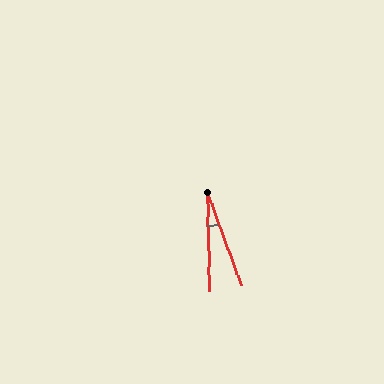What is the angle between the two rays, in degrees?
Approximately 19 degrees.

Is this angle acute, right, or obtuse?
It is acute.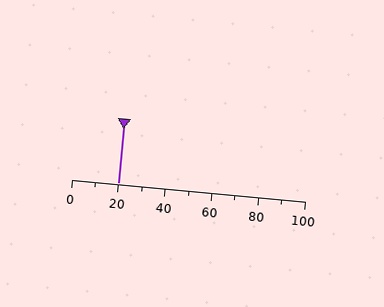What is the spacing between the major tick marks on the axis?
The major ticks are spaced 20 apart.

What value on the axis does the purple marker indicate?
The marker indicates approximately 20.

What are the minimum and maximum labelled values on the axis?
The axis runs from 0 to 100.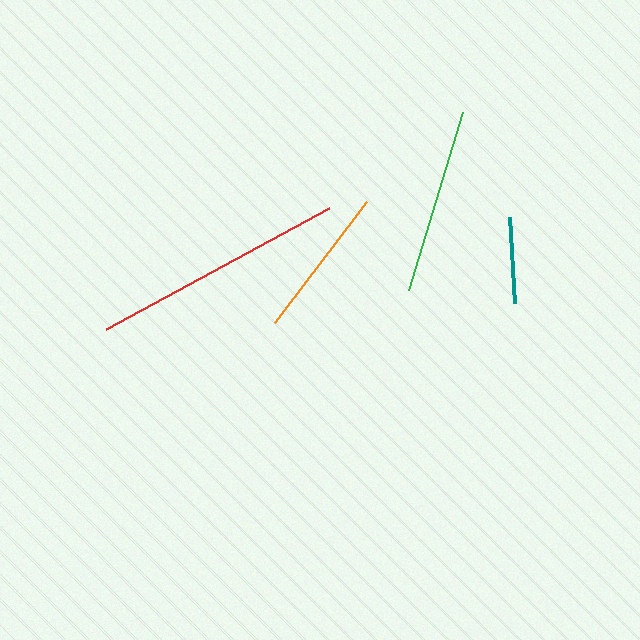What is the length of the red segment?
The red segment is approximately 254 pixels long.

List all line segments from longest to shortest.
From longest to shortest: red, green, orange, teal.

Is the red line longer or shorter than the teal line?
The red line is longer than the teal line.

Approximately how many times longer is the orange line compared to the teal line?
The orange line is approximately 1.8 times the length of the teal line.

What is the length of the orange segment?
The orange segment is approximately 152 pixels long.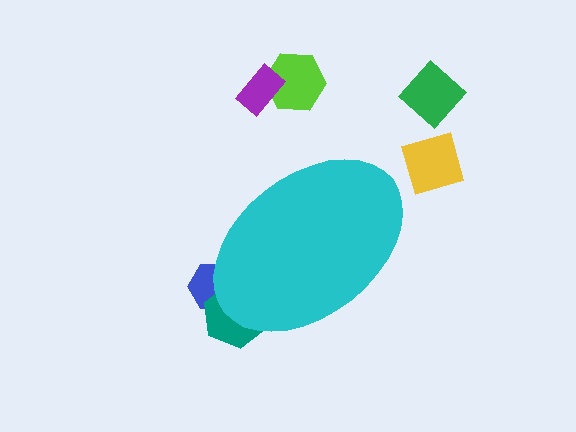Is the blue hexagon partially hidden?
Yes, the blue hexagon is partially hidden behind the cyan ellipse.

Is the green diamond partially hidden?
No, the green diamond is fully visible.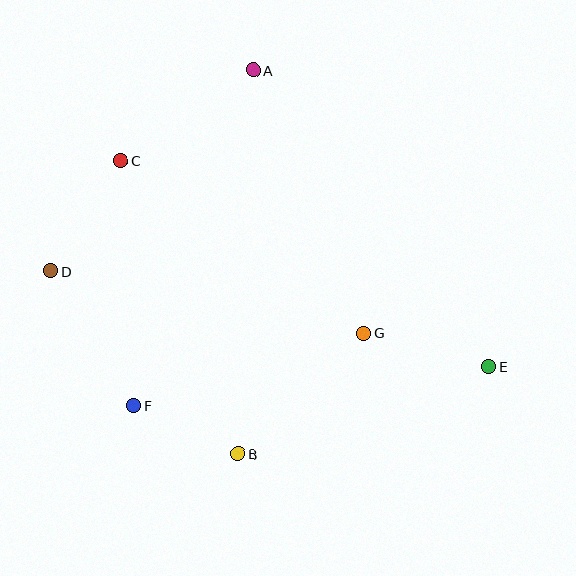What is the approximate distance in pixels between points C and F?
The distance between C and F is approximately 246 pixels.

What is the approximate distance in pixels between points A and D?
The distance between A and D is approximately 286 pixels.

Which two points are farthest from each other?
Points D and E are farthest from each other.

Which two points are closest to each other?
Points B and F are closest to each other.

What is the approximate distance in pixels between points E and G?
The distance between E and G is approximately 129 pixels.